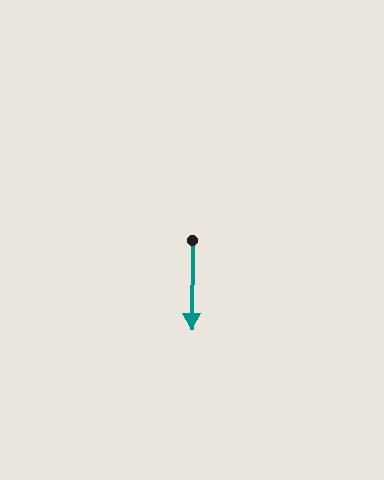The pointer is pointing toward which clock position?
Roughly 6 o'clock.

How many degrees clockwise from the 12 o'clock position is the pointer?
Approximately 180 degrees.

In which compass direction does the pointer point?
South.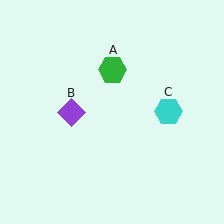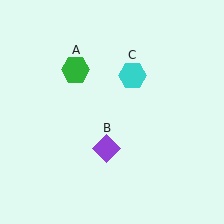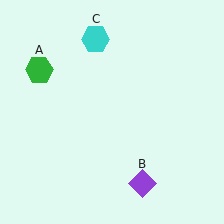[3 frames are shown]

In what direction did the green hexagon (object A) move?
The green hexagon (object A) moved left.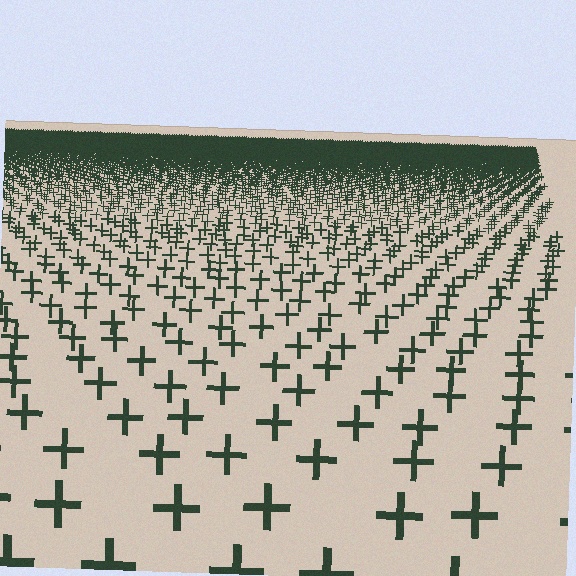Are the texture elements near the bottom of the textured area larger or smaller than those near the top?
Larger. Near the bottom, elements are closer to the viewer and appear at a bigger on-screen size.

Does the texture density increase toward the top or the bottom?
Density increases toward the top.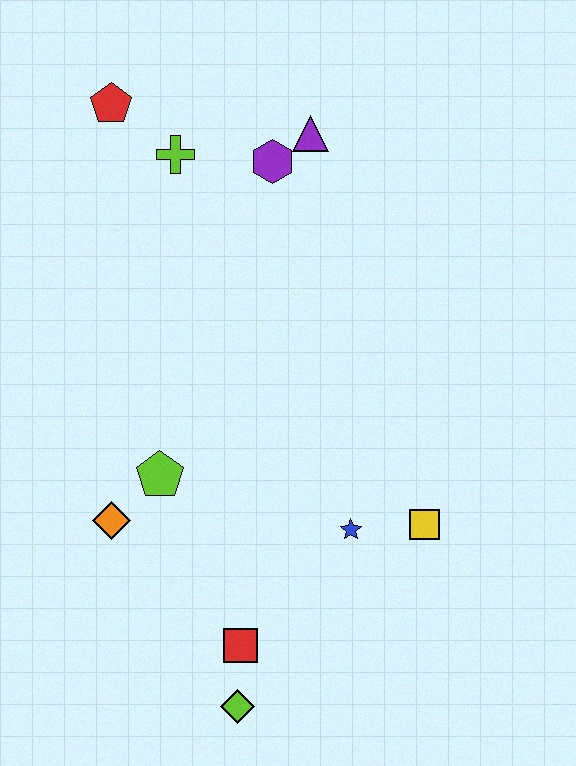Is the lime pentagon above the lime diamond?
Yes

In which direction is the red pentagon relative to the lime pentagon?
The red pentagon is above the lime pentagon.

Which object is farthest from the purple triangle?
The lime diamond is farthest from the purple triangle.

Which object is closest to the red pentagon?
The lime cross is closest to the red pentagon.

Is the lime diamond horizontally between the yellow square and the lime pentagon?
Yes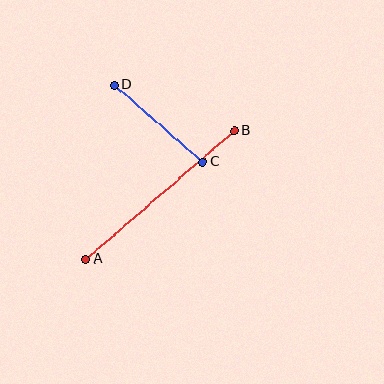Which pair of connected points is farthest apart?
Points A and B are farthest apart.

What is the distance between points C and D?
The distance is approximately 117 pixels.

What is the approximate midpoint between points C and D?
The midpoint is at approximately (159, 123) pixels.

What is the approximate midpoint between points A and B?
The midpoint is at approximately (160, 195) pixels.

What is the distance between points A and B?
The distance is approximately 196 pixels.